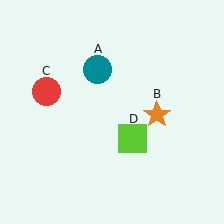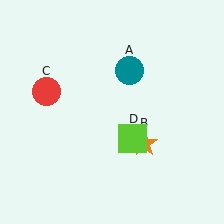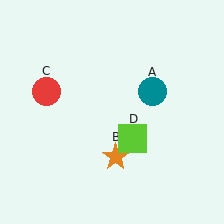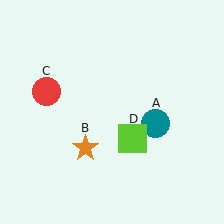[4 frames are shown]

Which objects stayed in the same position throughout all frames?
Red circle (object C) and lime square (object D) remained stationary.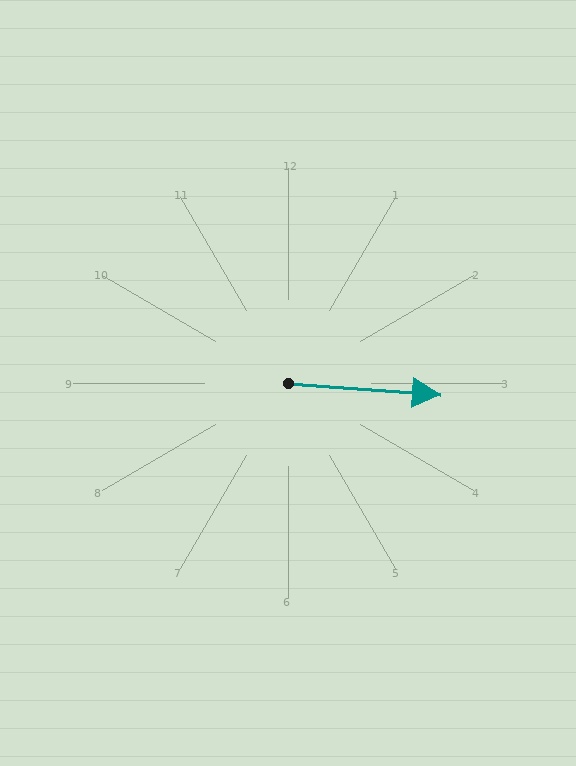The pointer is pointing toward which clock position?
Roughly 3 o'clock.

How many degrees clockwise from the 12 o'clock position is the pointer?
Approximately 94 degrees.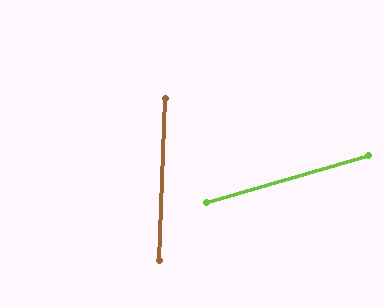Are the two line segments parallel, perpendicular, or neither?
Neither parallel nor perpendicular — they differ by about 72°.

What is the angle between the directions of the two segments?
Approximately 72 degrees.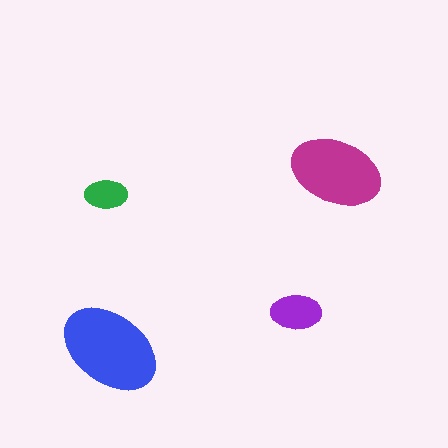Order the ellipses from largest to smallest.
the blue one, the magenta one, the purple one, the green one.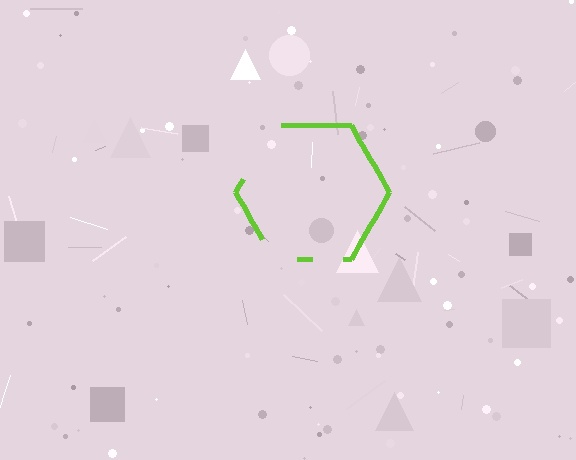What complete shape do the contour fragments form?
The contour fragments form a hexagon.